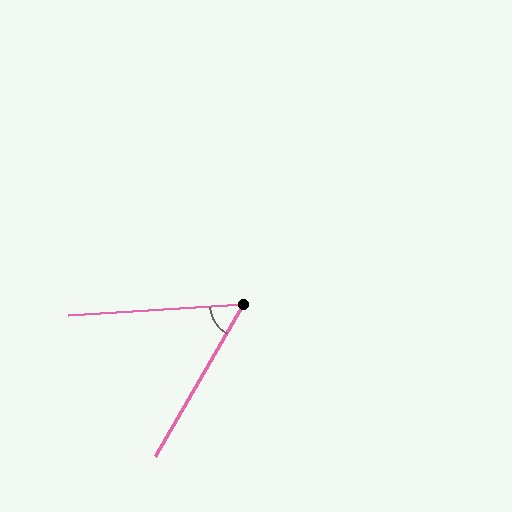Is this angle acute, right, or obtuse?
It is acute.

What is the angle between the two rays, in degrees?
Approximately 56 degrees.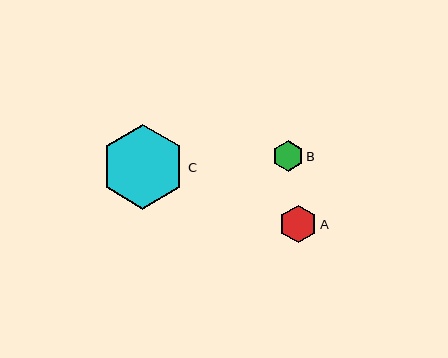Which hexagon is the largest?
Hexagon C is the largest with a size of approximately 85 pixels.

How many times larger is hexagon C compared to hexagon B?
Hexagon C is approximately 2.8 times the size of hexagon B.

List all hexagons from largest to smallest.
From largest to smallest: C, A, B.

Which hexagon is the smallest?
Hexagon B is the smallest with a size of approximately 30 pixels.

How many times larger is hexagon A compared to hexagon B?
Hexagon A is approximately 1.2 times the size of hexagon B.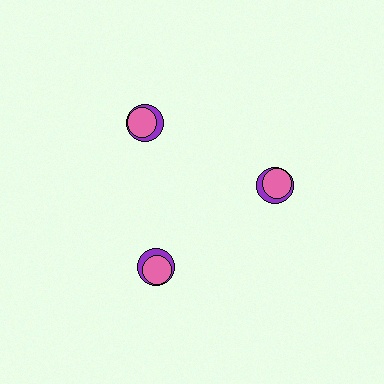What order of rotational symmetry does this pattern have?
This pattern has 3-fold rotational symmetry.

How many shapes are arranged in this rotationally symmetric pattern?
There are 6 shapes, arranged in 3 groups of 2.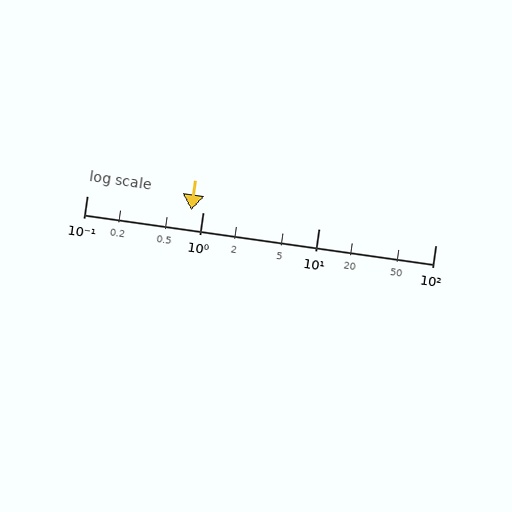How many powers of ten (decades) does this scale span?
The scale spans 3 decades, from 0.1 to 100.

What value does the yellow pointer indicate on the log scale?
The pointer indicates approximately 0.8.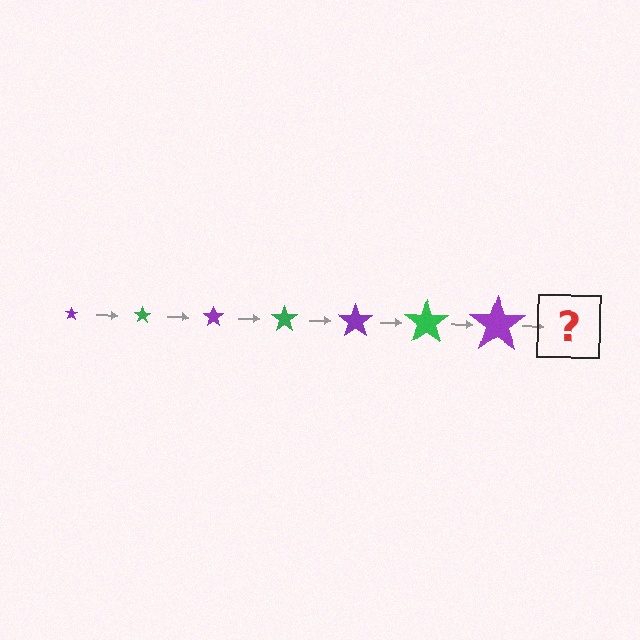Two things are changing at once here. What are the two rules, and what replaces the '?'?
The two rules are that the star grows larger each step and the color cycles through purple and green. The '?' should be a green star, larger than the previous one.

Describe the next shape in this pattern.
It should be a green star, larger than the previous one.